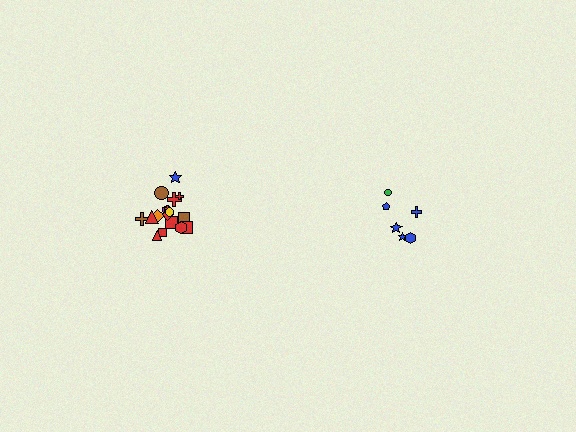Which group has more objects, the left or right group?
The left group.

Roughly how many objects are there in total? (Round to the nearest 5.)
Roughly 25 objects in total.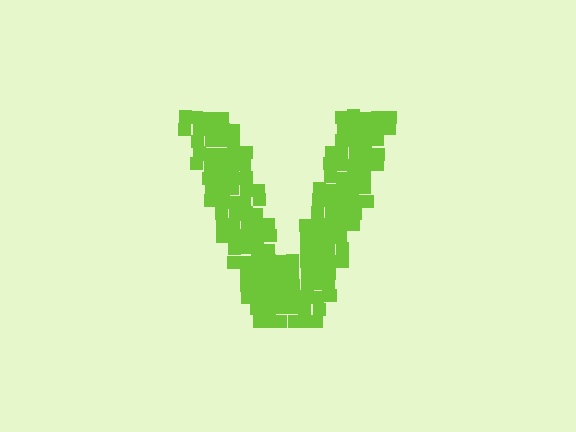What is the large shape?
The large shape is the letter V.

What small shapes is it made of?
It is made of small squares.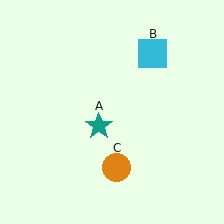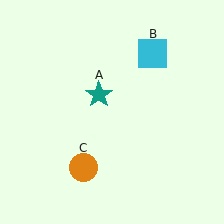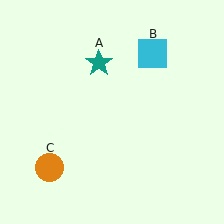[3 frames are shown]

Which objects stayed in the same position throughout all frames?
Cyan square (object B) remained stationary.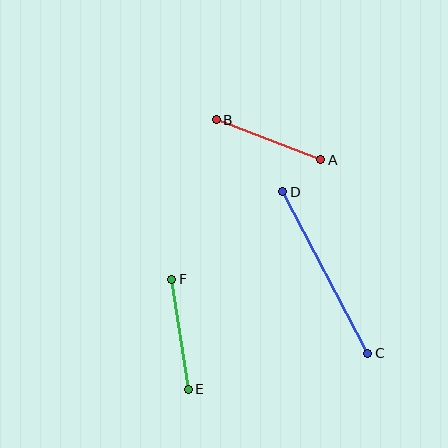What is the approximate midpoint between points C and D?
The midpoint is at approximately (325, 273) pixels.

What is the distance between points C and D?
The distance is approximately 182 pixels.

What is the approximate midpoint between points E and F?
The midpoint is at approximately (180, 334) pixels.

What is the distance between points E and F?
The distance is approximately 111 pixels.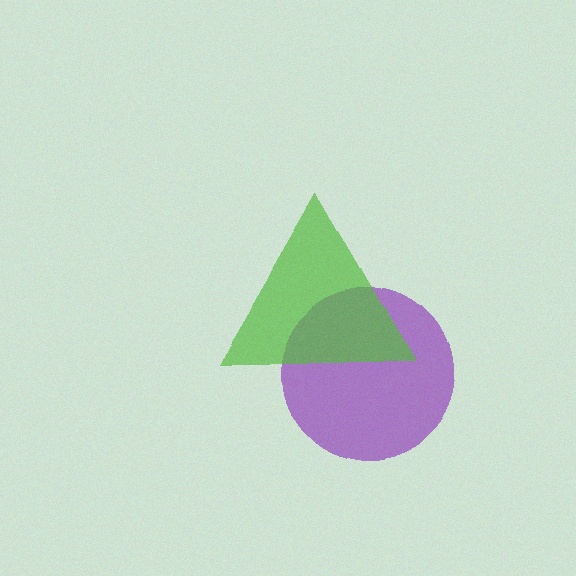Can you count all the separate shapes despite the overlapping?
Yes, there are 2 separate shapes.